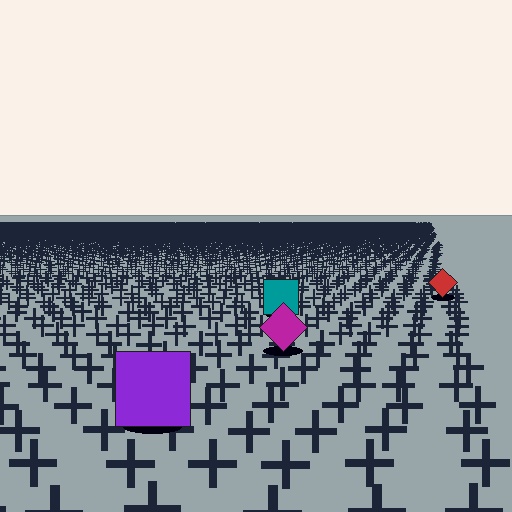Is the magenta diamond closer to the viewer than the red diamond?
Yes. The magenta diamond is closer — you can tell from the texture gradient: the ground texture is coarser near it.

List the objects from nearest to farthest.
From nearest to farthest: the purple square, the magenta diamond, the teal square, the red diamond.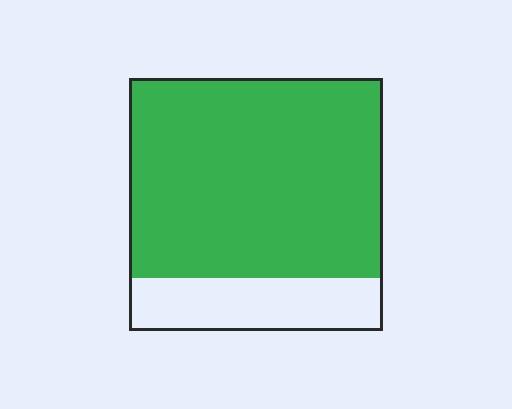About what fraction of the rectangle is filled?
About four fifths (4/5).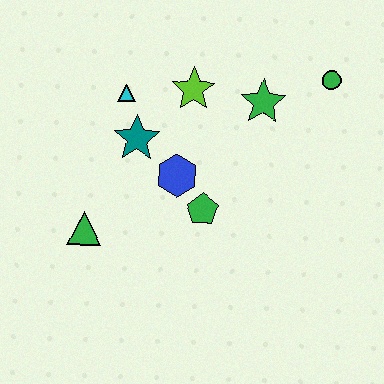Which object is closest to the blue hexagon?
The green pentagon is closest to the blue hexagon.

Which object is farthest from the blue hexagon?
The green circle is farthest from the blue hexagon.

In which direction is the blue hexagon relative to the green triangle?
The blue hexagon is to the right of the green triangle.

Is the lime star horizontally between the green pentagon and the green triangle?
Yes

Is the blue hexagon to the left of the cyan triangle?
No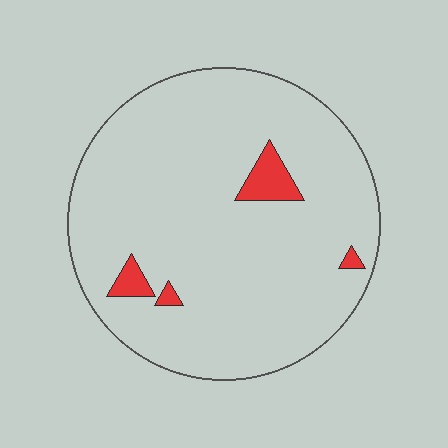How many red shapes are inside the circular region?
4.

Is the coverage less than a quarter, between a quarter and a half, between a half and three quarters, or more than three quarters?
Less than a quarter.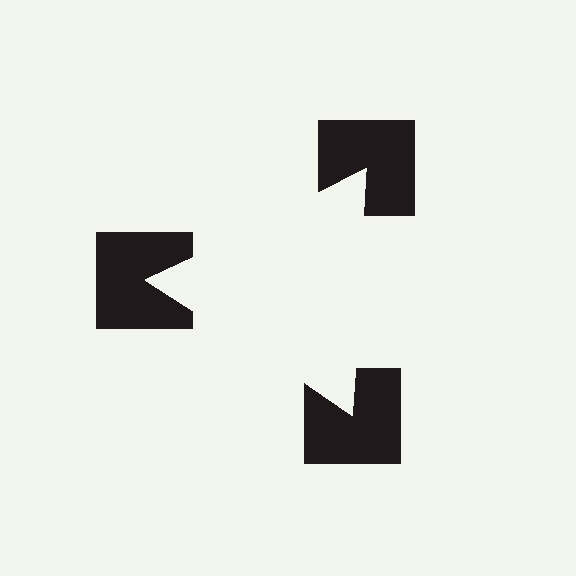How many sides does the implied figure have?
3 sides.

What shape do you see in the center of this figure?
An illusory triangle — its edges are inferred from the aligned wedge cuts in the notched squares, not physically drawn.